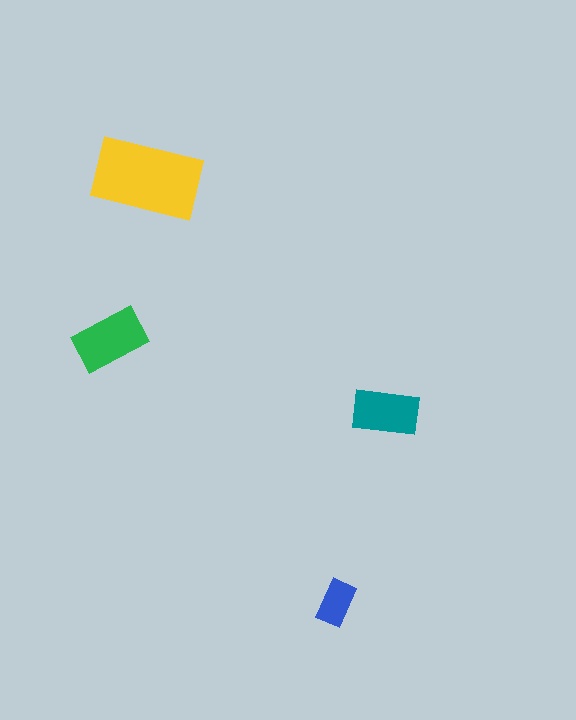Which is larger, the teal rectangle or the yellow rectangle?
The yellow one.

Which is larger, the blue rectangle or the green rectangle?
The green one.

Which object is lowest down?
The blue rectangle is bottommost.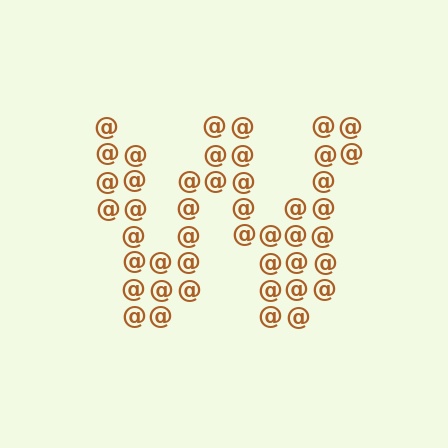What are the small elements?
The small elements are at signs.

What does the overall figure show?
The overall figure shows the letter W.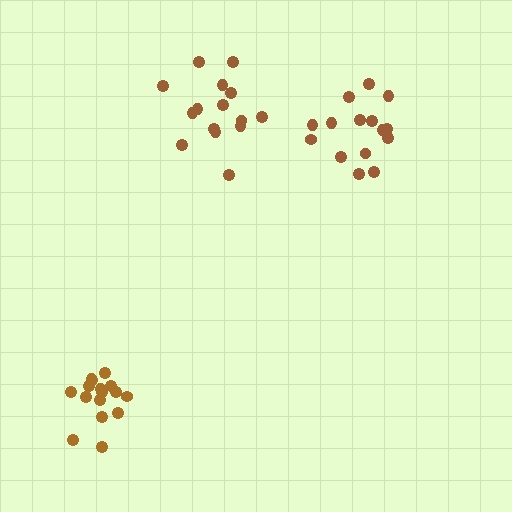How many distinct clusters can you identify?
There are 3 distinct clusters.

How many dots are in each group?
Group 1: 15 dots, Group 2: 15 dots, Group 3: 16 dots (46 total).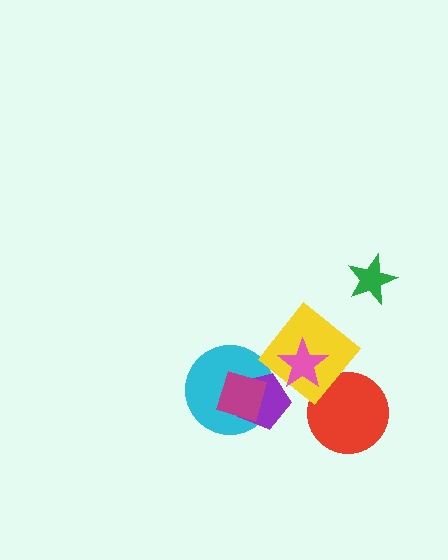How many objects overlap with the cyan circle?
2 objects overlap with the cyan circle.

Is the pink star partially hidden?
No, no other shape covers it.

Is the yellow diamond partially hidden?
Yes, it is partially covered by another shape.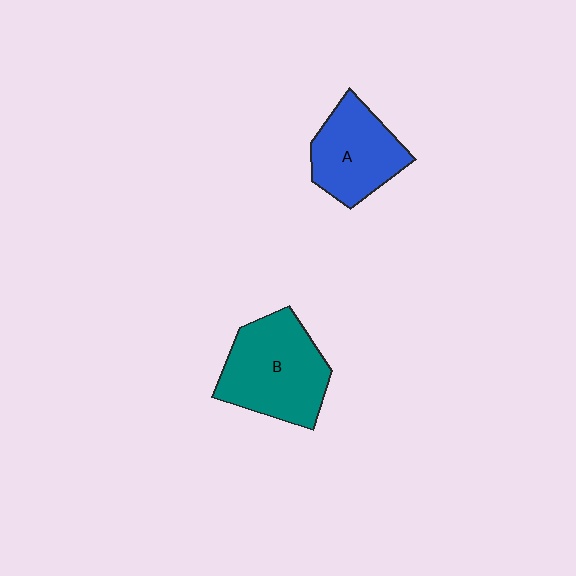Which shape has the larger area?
Shape B (teal).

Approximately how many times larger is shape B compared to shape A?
Approximately 1.3 times.